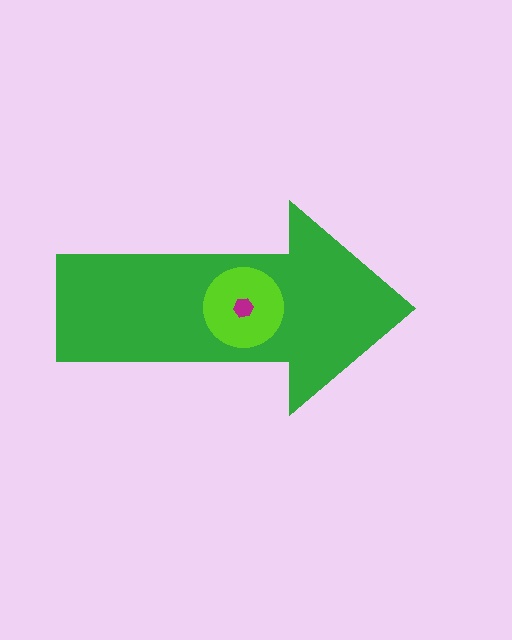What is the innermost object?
The magenta hexagon.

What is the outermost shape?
The green arrow.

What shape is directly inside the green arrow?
The lime circle.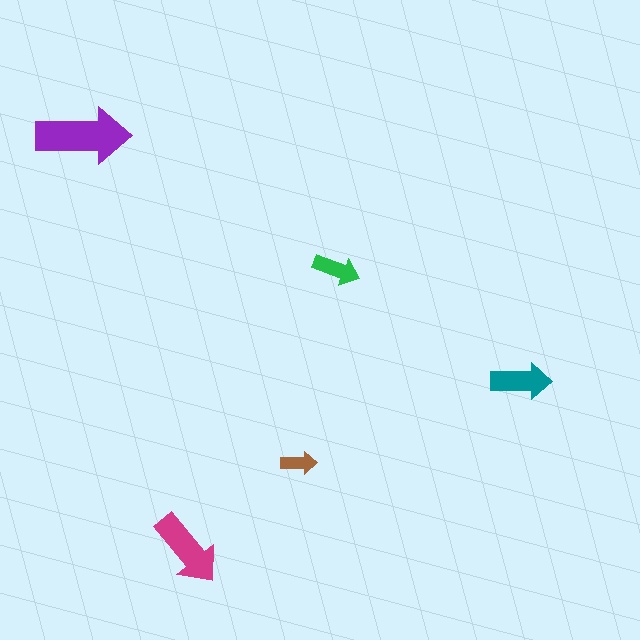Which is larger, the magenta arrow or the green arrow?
The magenta one.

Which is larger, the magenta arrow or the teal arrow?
The magenta one.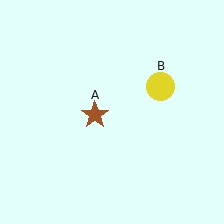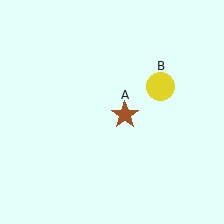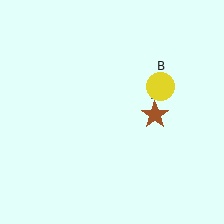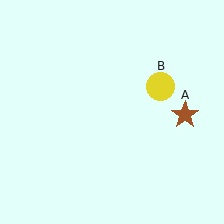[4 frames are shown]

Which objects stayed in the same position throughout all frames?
Yellow circle (object B) remained stationary.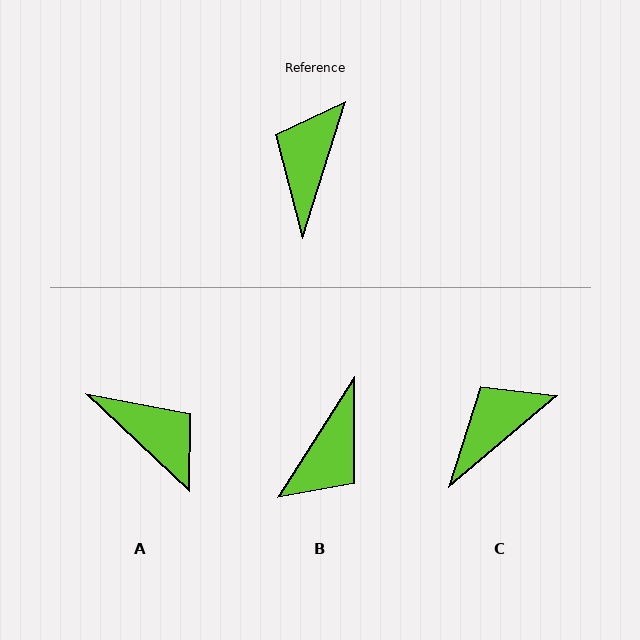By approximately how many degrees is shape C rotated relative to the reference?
Approximately 33 degrees clockwise.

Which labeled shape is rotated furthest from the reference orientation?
B, about 165 degrees away.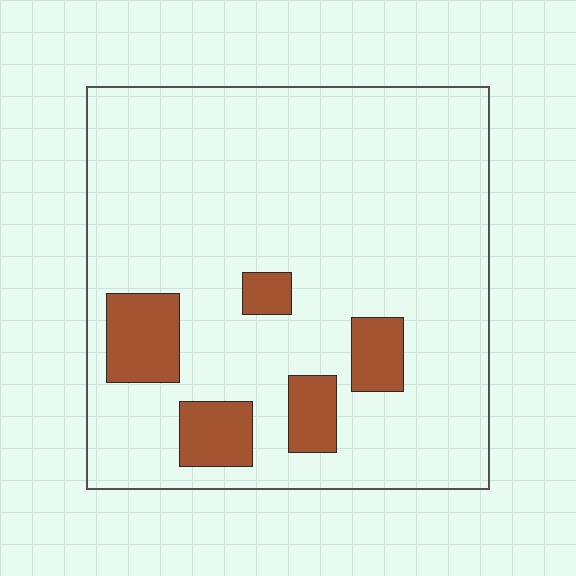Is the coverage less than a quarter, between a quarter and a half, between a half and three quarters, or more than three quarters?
Less than a quarter.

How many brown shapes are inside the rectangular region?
5.